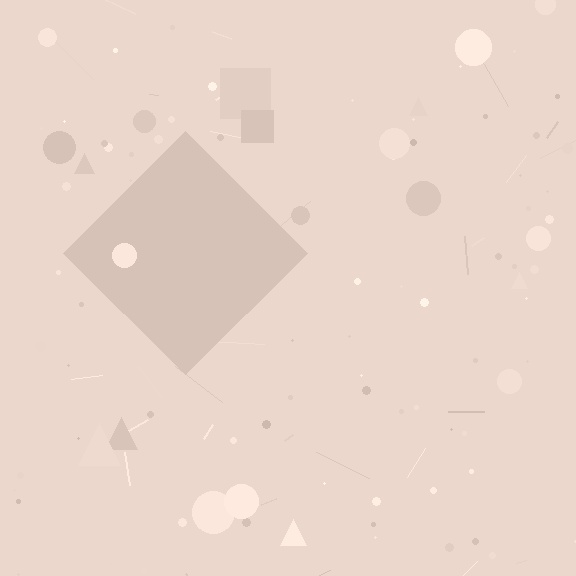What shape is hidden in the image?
A diamond is hidden in the image.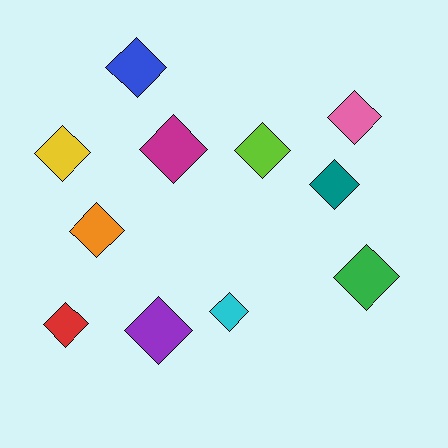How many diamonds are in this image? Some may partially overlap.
There are 11 diamonds.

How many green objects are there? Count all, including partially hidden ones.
There is 1 green object.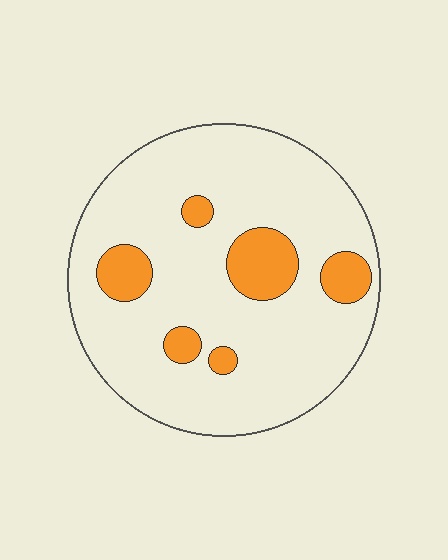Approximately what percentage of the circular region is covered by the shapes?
Approximately 15%.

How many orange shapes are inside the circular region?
6.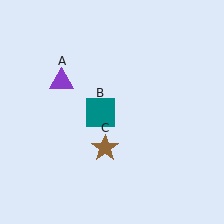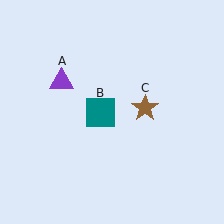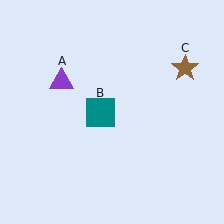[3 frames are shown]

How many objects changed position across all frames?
1 object changed position: brown star (object C).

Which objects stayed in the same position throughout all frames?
Purple triangle (object A) and teal square (object B) remained stationary.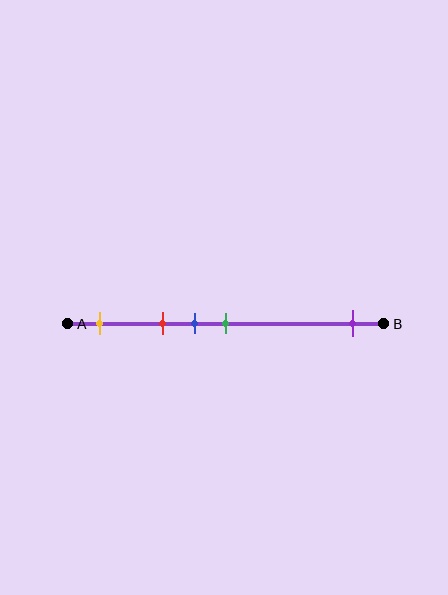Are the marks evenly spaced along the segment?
No, the marks are not evenly spaced.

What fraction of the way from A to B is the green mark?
The green mark is approximately 50% (0.5) of the way from A to B.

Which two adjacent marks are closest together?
The blue and green marks are the closest adjacent pair.